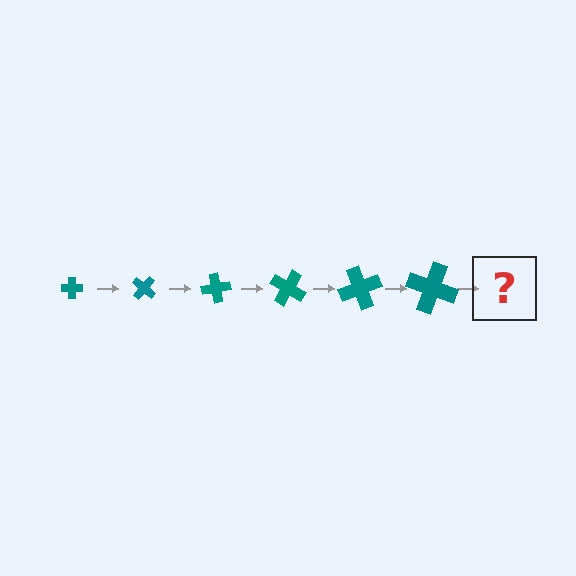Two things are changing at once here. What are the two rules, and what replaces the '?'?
The two rules are that the cross grows larger each step and it rotates 40 degrees each step. The '?' should be a cross, larger than the previous one and rotated 240 degrees from the start.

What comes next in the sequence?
The next element should be a cross, larger than the previous one and rotated 240 degrees from the start.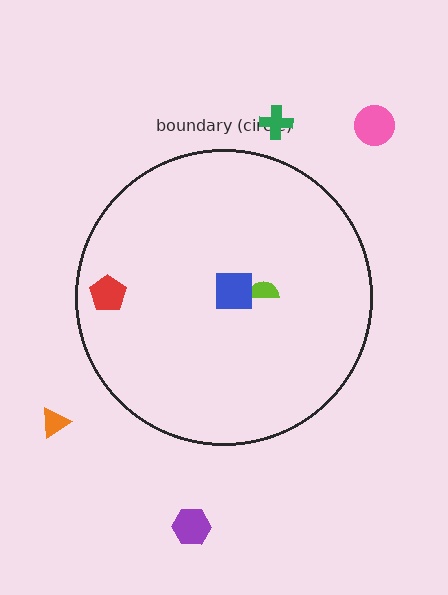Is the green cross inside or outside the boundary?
Outside.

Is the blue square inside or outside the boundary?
Inside.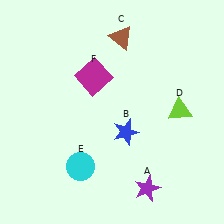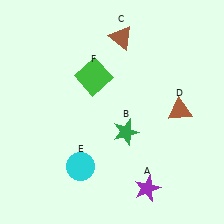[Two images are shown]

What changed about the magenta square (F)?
In Image 1, F is magenta. In Image 2, it changed to green.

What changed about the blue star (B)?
In Image 1, B is blue. In Image 2, it changed to green.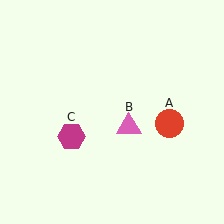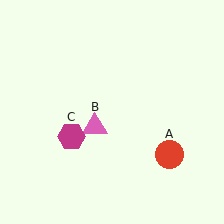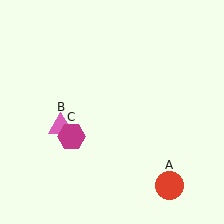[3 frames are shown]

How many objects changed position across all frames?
2 objects changed position: red circle (object A), pink triangle (object B).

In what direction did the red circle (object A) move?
The red circle (object A) moved down.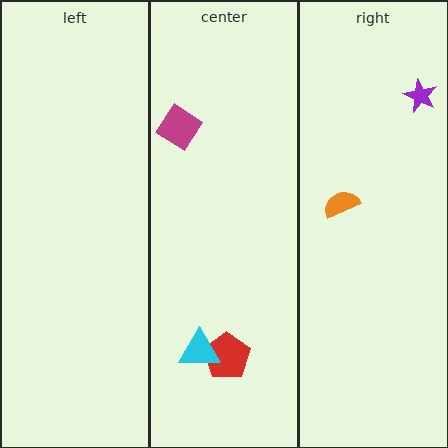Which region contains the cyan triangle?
The center region.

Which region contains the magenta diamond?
The center region.